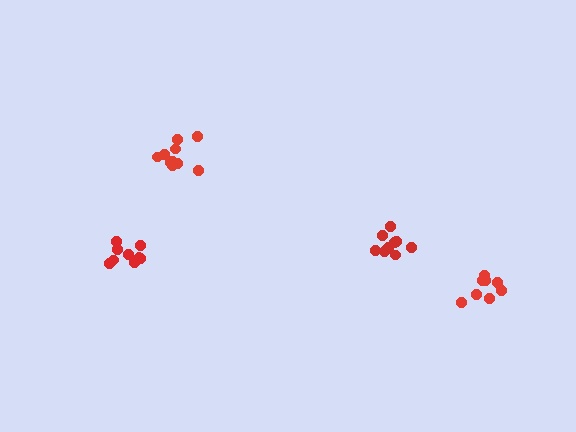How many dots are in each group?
Group 1: 9 dots, Group 2: 10 dots, Group 3: 8 dots, Group 4: 9 dots (36 total).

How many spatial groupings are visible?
There are 4 spatial groupings.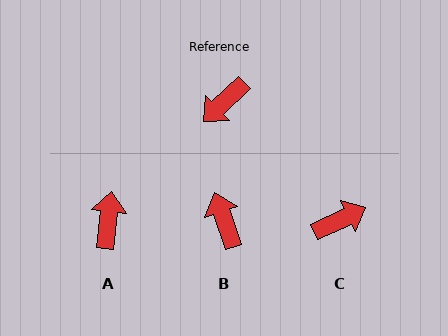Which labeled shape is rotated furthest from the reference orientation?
C, about 162 degrees away.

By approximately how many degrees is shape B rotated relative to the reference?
Approximately 114 degrees clockwise.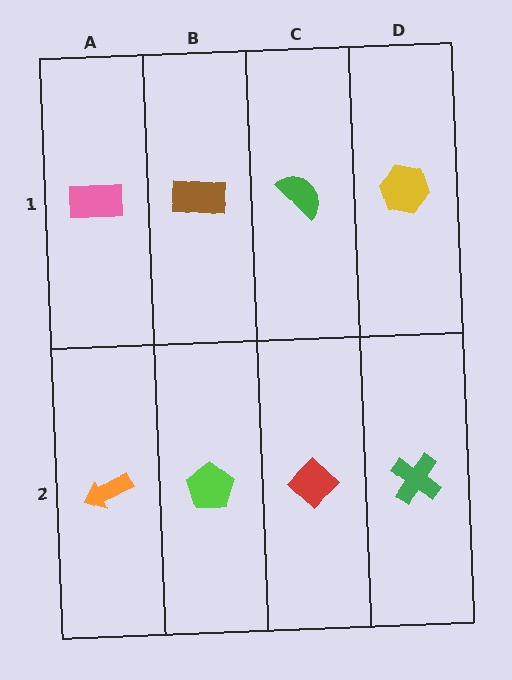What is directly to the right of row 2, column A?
A lime pentagon.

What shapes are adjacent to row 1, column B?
A lime pentagon (row 2, column B), a pink rectangle (row 1, column A), a green semicircle (row 1, column C).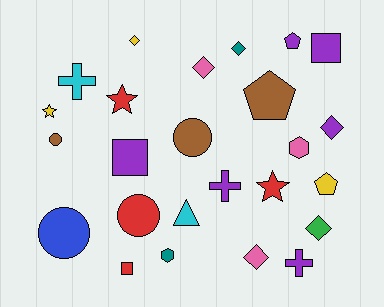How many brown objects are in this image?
There are 3 brown objects.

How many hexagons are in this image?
There are 2 hexagons.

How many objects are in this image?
There are 25 objects.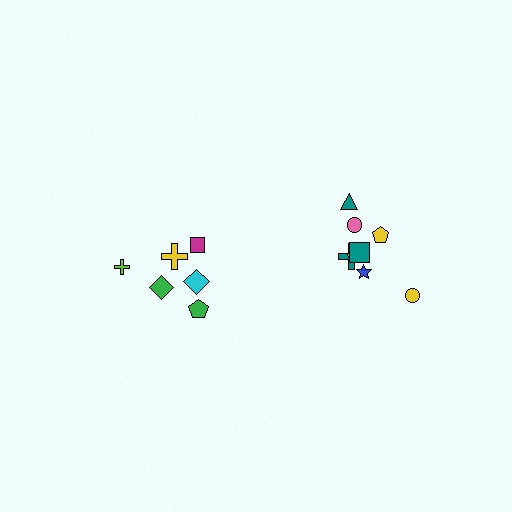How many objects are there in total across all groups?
There are 14 objects.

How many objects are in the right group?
There are 8 objects.